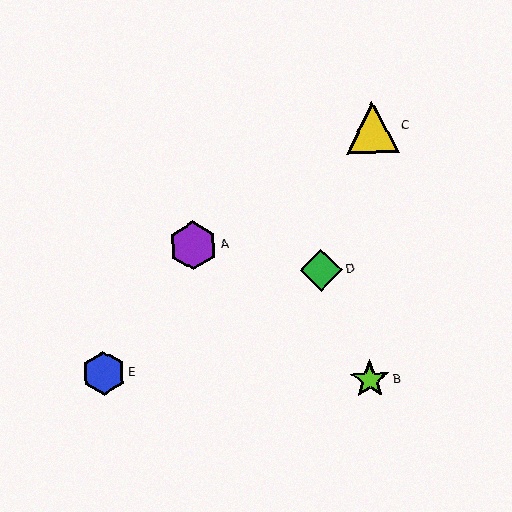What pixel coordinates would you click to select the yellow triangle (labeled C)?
Click at (372, 127) to select the yellow triangle C.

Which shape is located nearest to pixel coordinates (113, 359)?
The blue hexagon (labeled E) at (104, 373) is nearest to that location.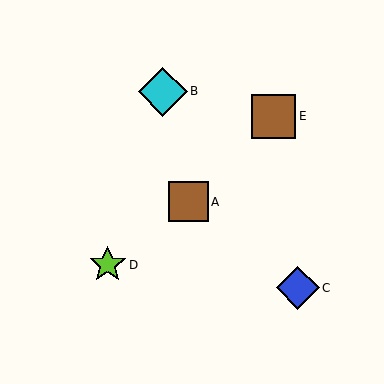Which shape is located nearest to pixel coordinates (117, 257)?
The lime star (labeled D) at (108, 265) is nearest to that location.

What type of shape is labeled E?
Shape E is a brown square.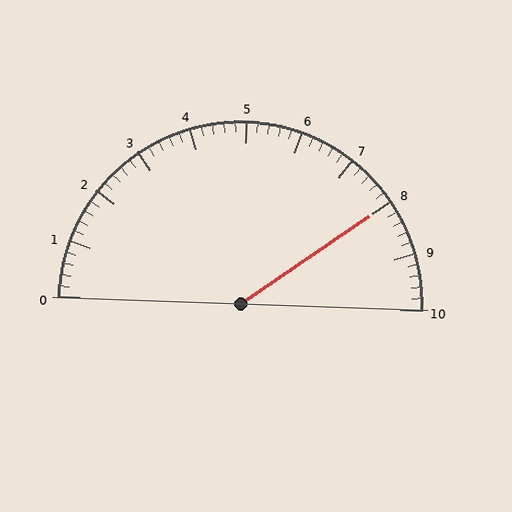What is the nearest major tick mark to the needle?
The nearest major tick mark is 8.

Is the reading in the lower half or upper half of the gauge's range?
The reading is in the upper half of the range (0 to 10).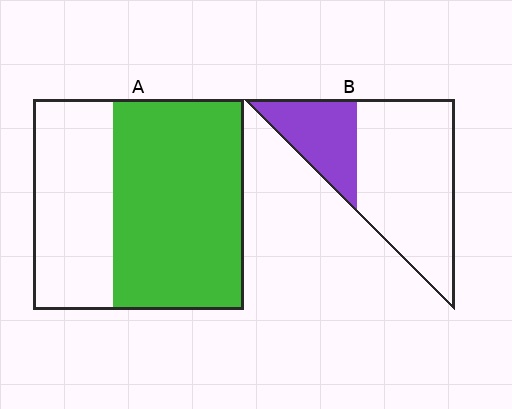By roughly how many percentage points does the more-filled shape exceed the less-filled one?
By roughly 35 percentage points (A over B).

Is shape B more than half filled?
No.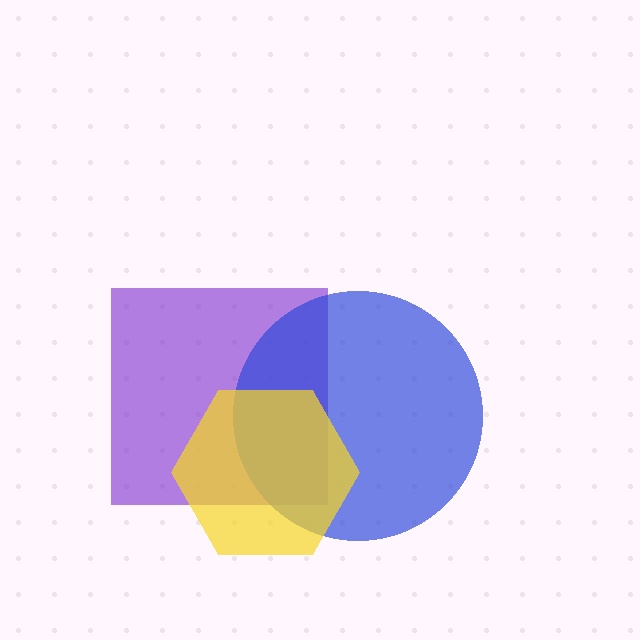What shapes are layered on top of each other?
The layered shapes are: a purple square, a blue circle, a yellow hexagon.